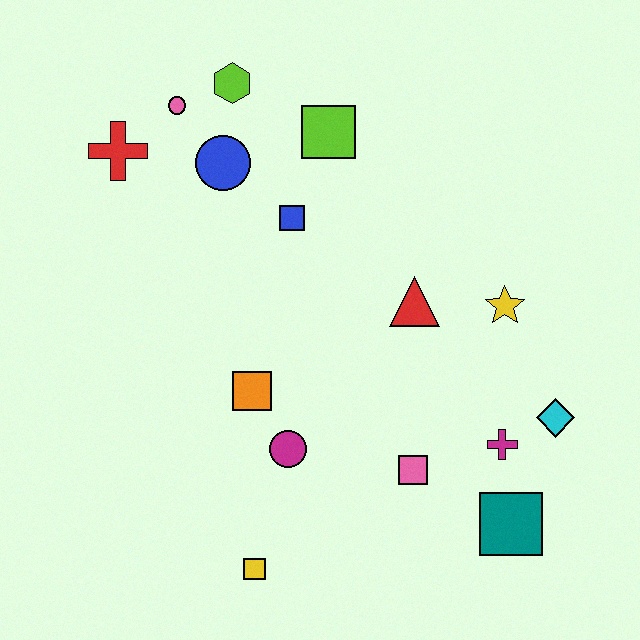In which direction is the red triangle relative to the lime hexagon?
The red triangle is below the lime hexagon.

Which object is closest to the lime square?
The blue square is closest to the lime square.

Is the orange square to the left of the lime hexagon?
No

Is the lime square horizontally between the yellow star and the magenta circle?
Yes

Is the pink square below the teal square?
No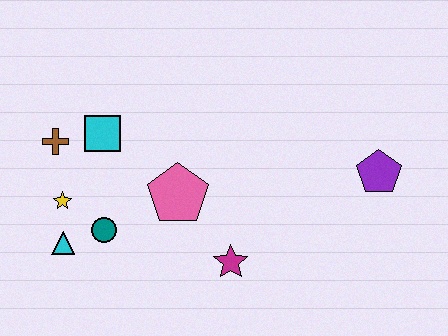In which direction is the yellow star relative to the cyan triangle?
The yellow star is above the cyan triangle.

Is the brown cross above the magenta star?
Yes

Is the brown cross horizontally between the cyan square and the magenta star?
No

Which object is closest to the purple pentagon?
The magenta star is closest to the purple pentagon.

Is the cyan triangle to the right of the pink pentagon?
No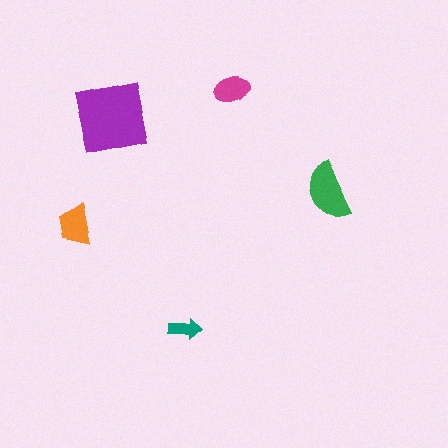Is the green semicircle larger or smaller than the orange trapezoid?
Larger.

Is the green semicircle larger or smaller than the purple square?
Smaller.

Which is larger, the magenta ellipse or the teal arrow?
The magenta ellipse.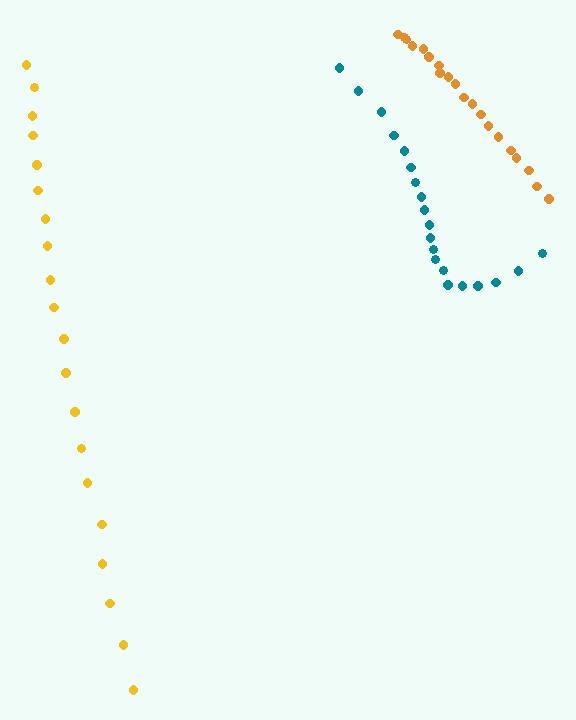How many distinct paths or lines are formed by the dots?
There are 3 distinct paths.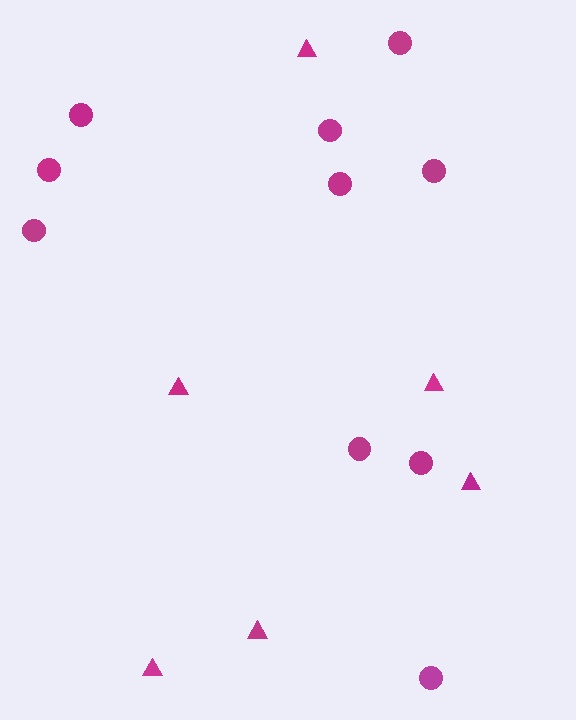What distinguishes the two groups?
There are 2 groups: one group of triangles (6) and one group of circles (10).